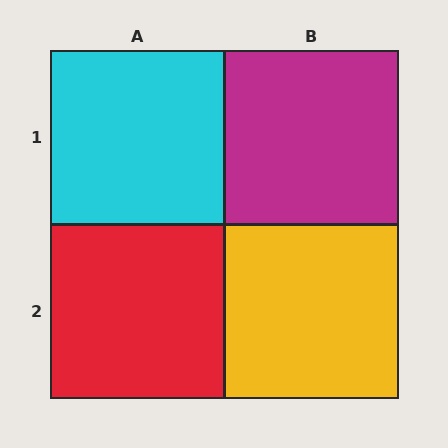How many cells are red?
1 cell is red.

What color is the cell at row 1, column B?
Magenta.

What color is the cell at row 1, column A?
Cyan.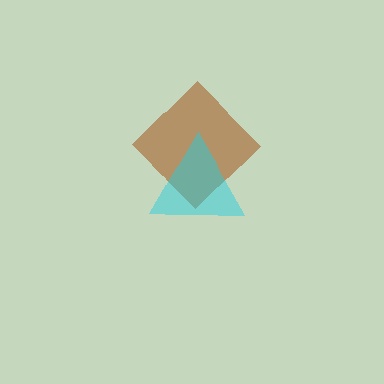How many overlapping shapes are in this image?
There are 2 overlapping shapes in the image.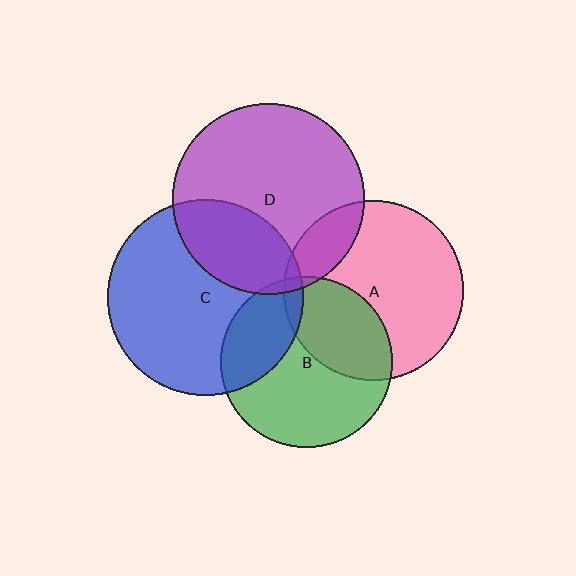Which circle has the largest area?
Circle C (blue).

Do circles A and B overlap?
Yes.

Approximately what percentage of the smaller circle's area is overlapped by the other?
Approximately 35%.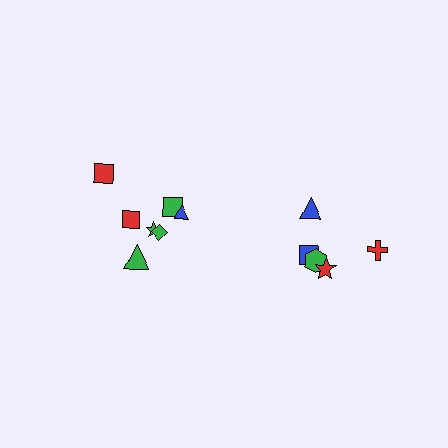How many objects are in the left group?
There are 7 objects.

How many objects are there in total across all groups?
There are 12 objects.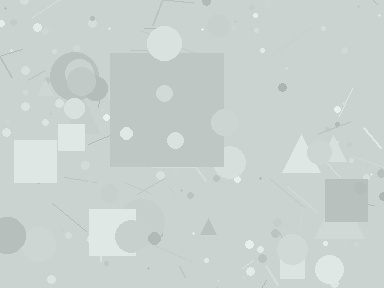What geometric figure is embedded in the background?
A square is embedded in the background.